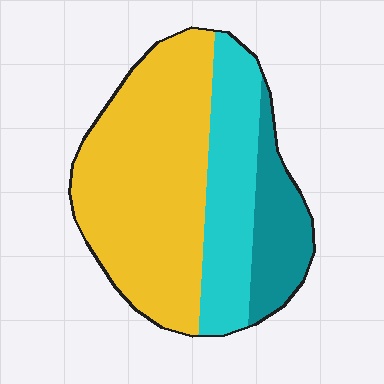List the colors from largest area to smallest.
From largest to smallest: yellow, cyan, teal.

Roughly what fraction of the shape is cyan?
Cyan takes up about one quarter (1/4) of the shape.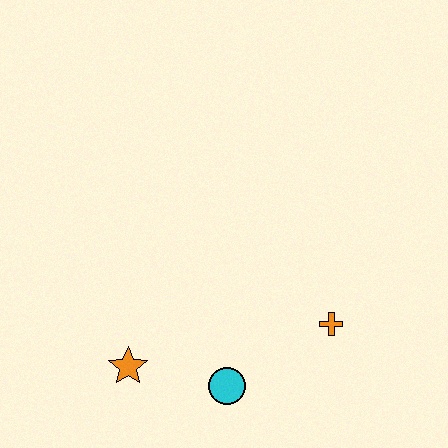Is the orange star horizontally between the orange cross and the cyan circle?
No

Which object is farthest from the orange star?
The orange cross is farthest from the orange star.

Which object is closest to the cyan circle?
The orange star is closest to the cyan circle.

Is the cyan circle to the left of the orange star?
No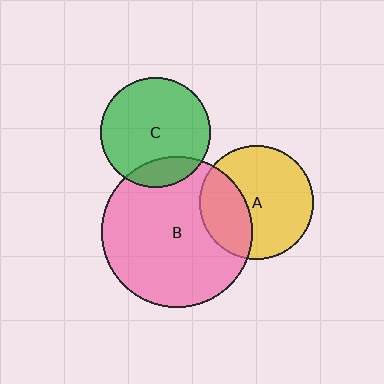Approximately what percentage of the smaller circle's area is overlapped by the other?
Approximately 15%.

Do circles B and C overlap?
Yes.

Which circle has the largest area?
Circle B (pink).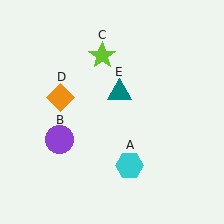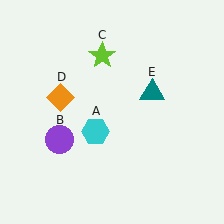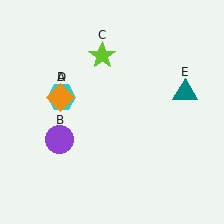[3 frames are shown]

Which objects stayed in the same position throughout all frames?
Purple circle (object B) and lime star (object C) and orange diamond (object D) remained stationary.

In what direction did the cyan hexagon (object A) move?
The cyan hexagon (object A) moved up and to the left.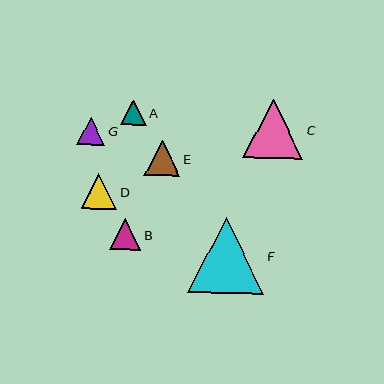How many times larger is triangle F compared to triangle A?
Triangle F is approximately 2.9 times the size of triangle A.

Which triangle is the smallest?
Triangle A is the smallest with a size of approximately 26 pixels.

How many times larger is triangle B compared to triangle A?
Triangle B is approximately 1.2 times the size of triangle A.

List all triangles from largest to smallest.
From largest to smallest: F, C, D, E, B, G, A.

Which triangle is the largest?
Triangle F is the largest with a size of approximately 76 pixels.